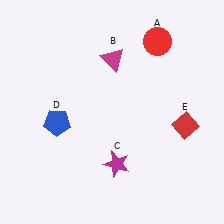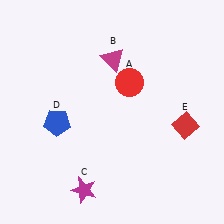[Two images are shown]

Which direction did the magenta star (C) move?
The magenta star (C) moved left.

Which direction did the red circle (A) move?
The red circle (A) moved down.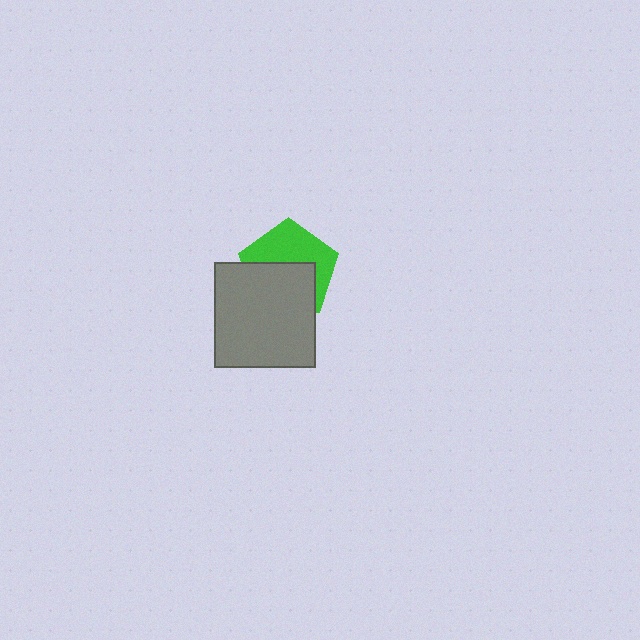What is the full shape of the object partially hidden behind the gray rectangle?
The partially hidden object is a green pentagon.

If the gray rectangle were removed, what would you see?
You would see the complete green pentagon.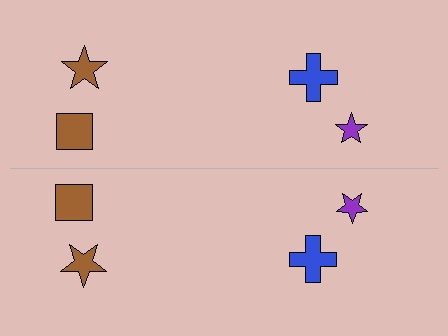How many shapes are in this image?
There are 8 shapes in this image.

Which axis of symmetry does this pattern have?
The pattern has a horizontal axis of symmetry running through the center of the image.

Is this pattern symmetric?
Yes, this pattern has bilateral (reflection) symmetry.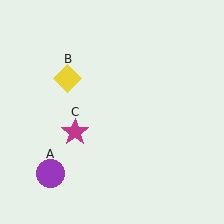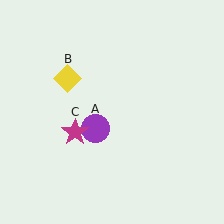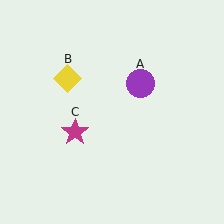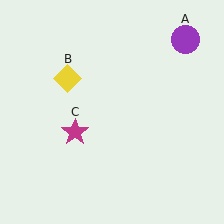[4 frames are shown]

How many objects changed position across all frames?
1 object changed position: purple circle (object A).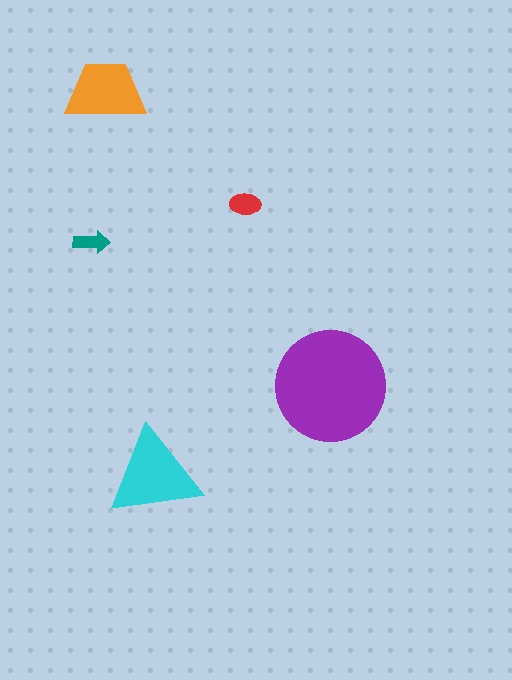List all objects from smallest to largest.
The teal arrow, the red ellipse, the orange trapezoid, the cyan triangle, the purple circle.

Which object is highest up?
The orange trapezoid is topmost.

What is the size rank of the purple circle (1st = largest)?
1st.